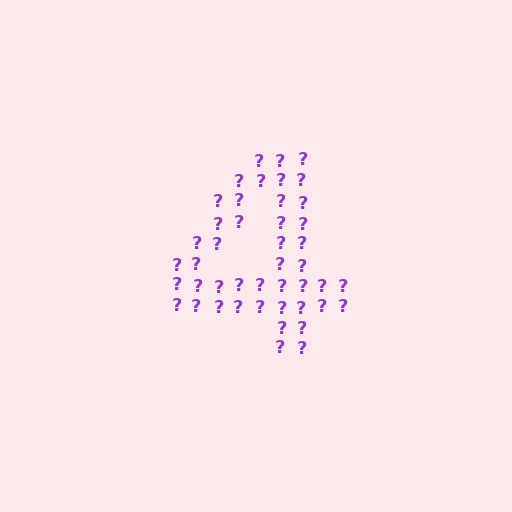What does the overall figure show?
The overall figure shows the digit 4.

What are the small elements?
The small elements are question marks.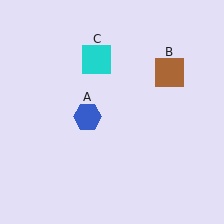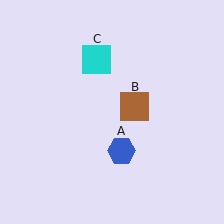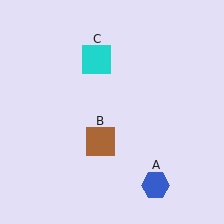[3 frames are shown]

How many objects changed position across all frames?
2 objects changed position: blue hexagon (object A), brown square (object B).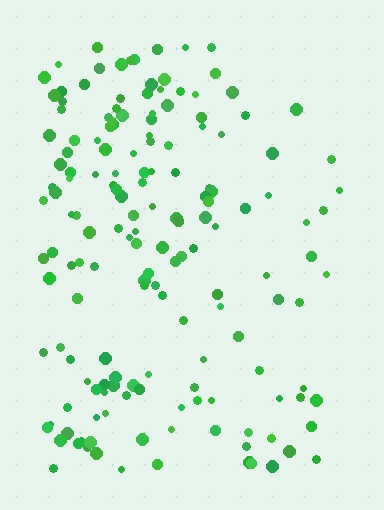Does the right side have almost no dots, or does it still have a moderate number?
Still a moderate number, just noticeably fewer than the left.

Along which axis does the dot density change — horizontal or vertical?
Horizontal.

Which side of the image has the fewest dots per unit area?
The right.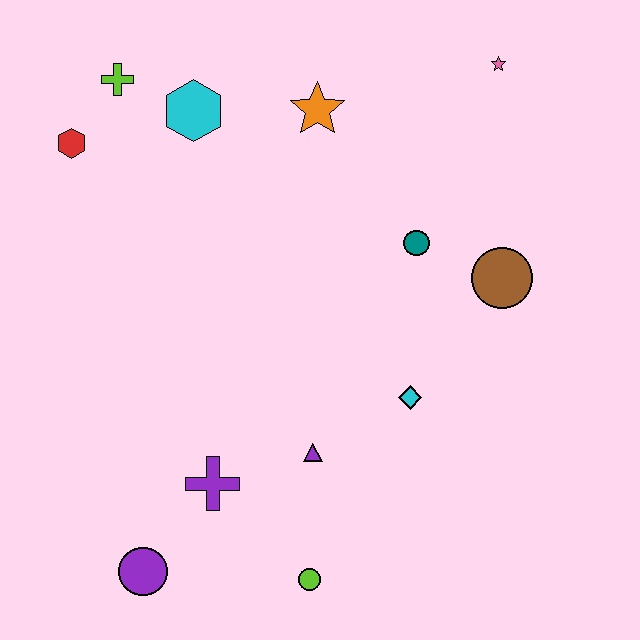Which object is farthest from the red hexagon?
The lime circle is farthest from the red hexagon.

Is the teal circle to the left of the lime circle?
No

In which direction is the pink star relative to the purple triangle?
The pink star is above the purple triangle.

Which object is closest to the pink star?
The orange star is closest to the pink star.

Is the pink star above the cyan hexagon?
Yes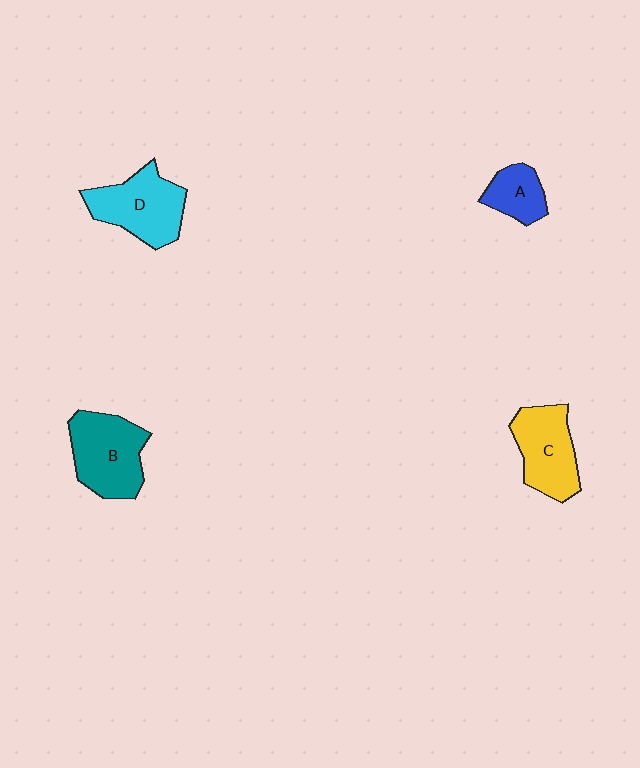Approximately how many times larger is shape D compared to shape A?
Approximately 1.9 times.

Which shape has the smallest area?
Shape A (blue).